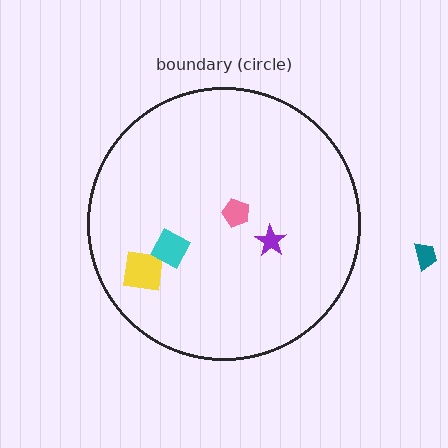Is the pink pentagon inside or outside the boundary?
Inside.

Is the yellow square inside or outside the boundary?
Inside.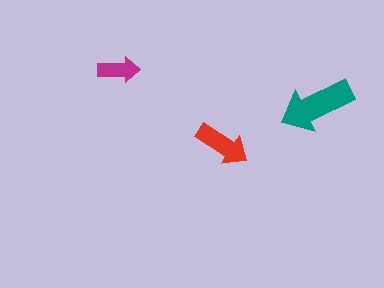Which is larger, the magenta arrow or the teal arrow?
The teal one.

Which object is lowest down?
The red arrow is bottommost.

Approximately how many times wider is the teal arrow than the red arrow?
About 1.5 times wider.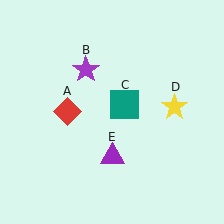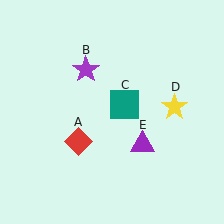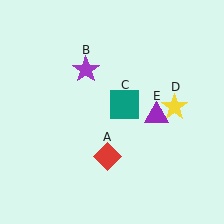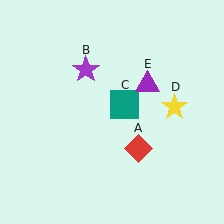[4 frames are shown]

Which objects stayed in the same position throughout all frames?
Purple star (object B) and teal square (object C) and yellow star (object D) remained stationary.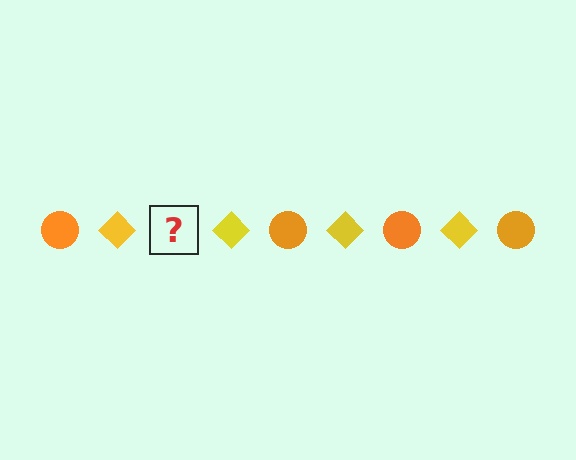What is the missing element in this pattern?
The missing element is an orange circle.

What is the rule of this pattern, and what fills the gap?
The rule is that the pattern alternates between orange circle and yellow diamond. The gap should be filled with an orange circle.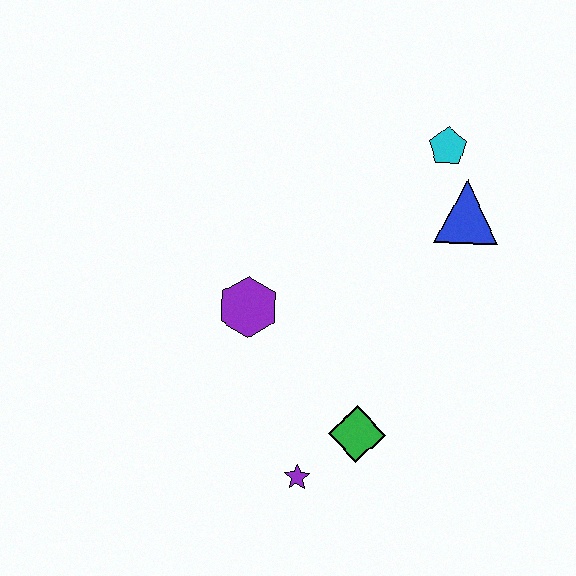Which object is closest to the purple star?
The green diamond is closest to the purple star.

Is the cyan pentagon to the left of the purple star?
No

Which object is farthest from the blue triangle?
The purple star is farthest from the blue triangle.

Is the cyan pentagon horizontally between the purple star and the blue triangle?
Yes